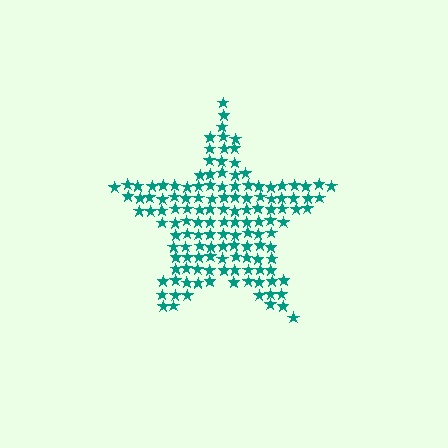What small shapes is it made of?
It is made of small stars.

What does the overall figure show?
The overall figure shows a star.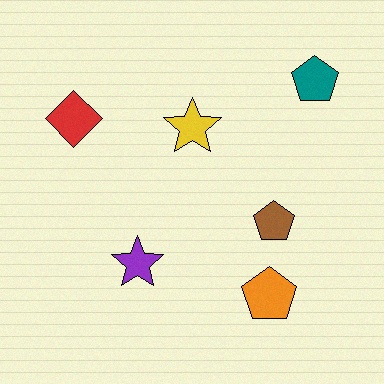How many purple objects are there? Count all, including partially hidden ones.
There is 1 purple object.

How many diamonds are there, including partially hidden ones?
There is 1 diamond.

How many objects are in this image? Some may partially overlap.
There are 6 objects.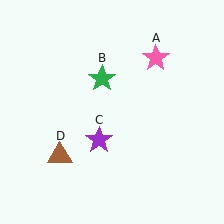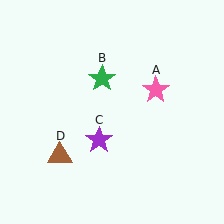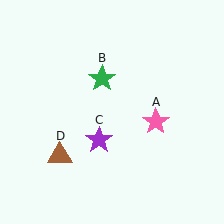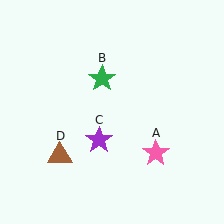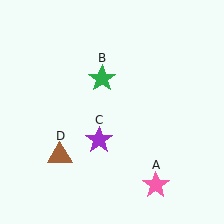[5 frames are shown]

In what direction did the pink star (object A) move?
The pink star (object A) moved down.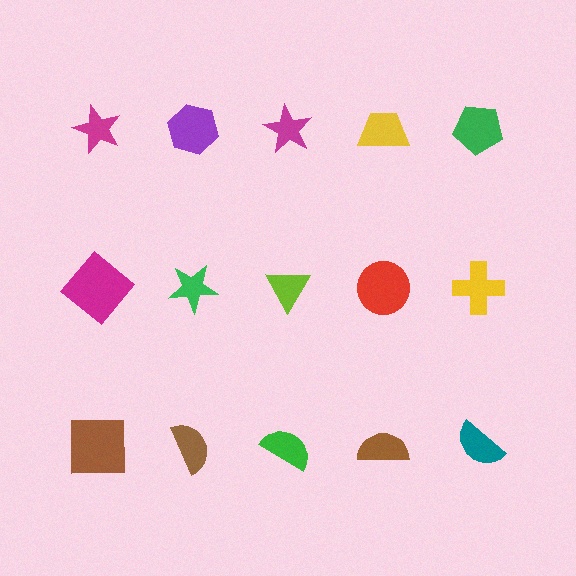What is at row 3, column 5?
A teal semicircle.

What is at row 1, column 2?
A purple hexagon.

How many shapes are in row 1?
5 shapes.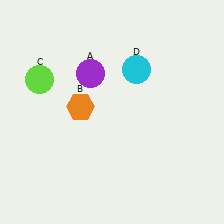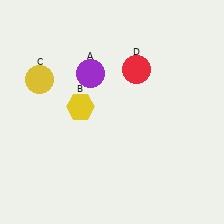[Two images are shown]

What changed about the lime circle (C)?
In Image 1, C is lime. In Image 2, it changed to yellow.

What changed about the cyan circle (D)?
In Image 1, D is cyan. In Image 2, it changed to red.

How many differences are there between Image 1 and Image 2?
There are 3 differences between the two images.